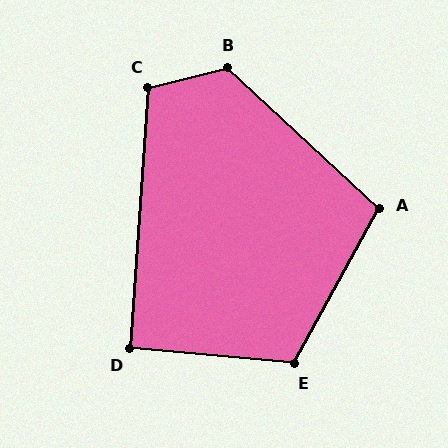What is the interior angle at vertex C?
Approximately 108 degrees (obtuse).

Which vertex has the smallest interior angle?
D, at approximately 91 degrees.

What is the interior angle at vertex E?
Approximately 113 degrees (obtuse).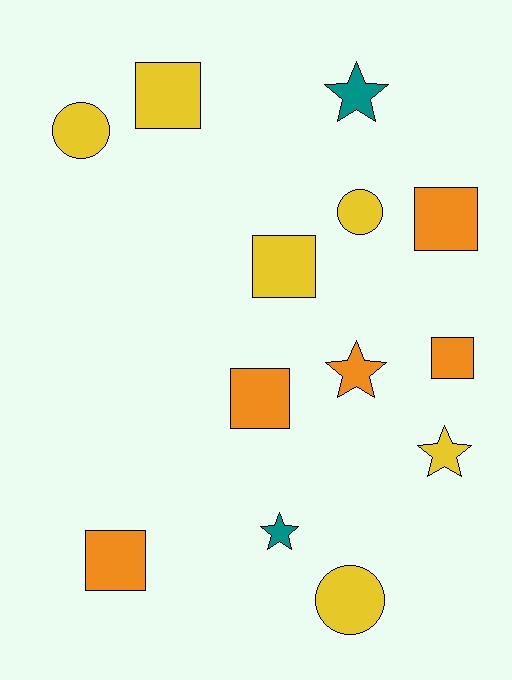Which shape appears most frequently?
Square, with 6 objects.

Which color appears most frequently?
Yellow, with 6 objects.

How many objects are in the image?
There are 13 objects.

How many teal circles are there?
There are no teal circles.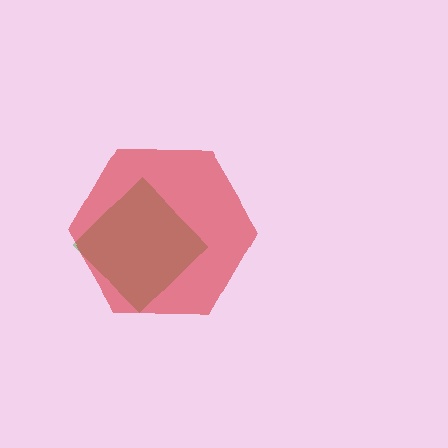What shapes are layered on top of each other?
The layered shapes are: a green diamond, a red hexagon.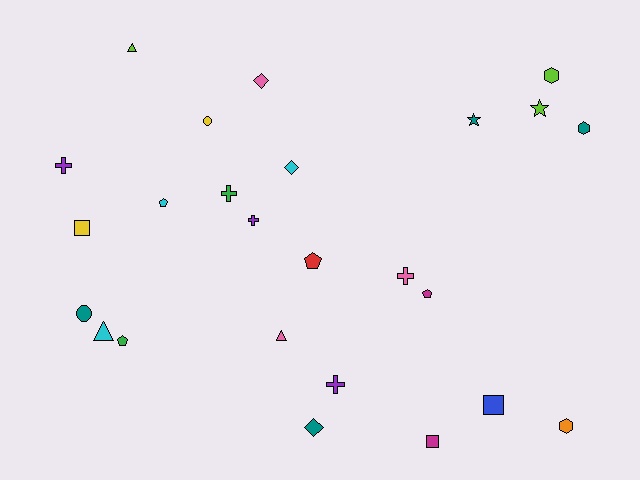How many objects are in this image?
There are 25 objects.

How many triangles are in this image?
There are 3 triangles.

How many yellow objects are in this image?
There are 2 yellow objects.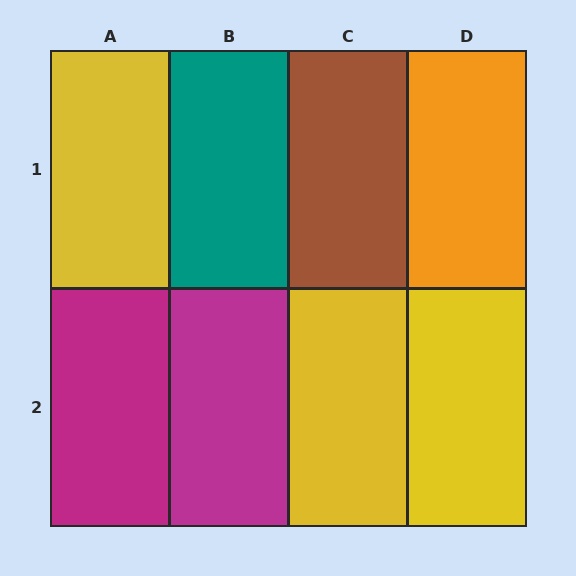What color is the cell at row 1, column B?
Teal.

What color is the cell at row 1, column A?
Yellow.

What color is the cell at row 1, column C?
Brown.